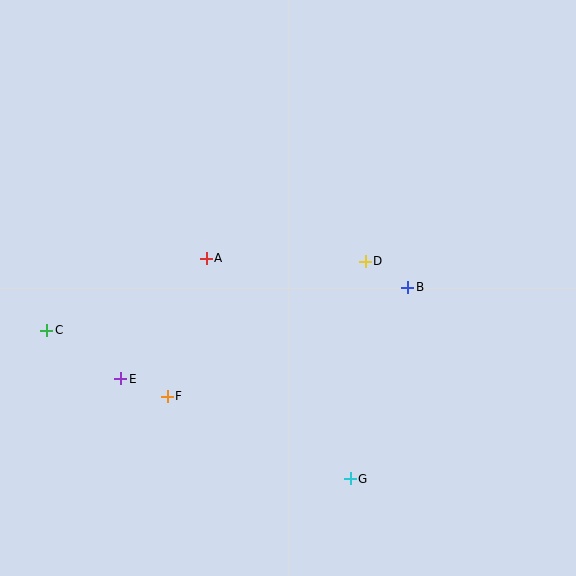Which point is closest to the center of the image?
Point D at (365, 261) is closest to the center.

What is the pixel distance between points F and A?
The distance between F and A is 144 pixels.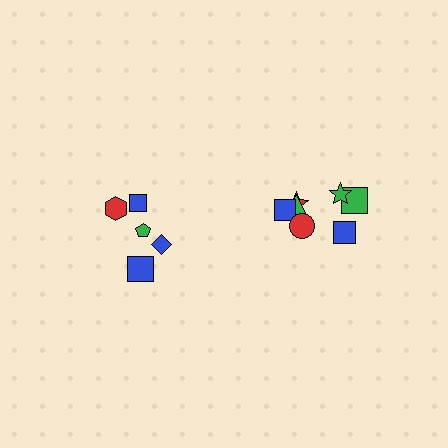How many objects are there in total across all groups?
There are 13 objects.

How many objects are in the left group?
There are 5 objects.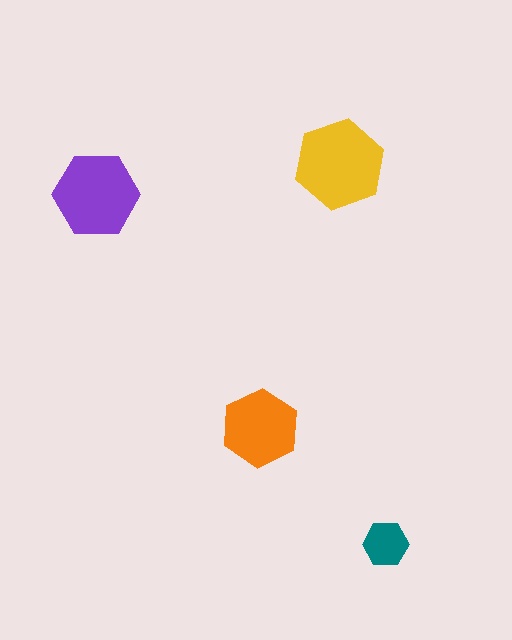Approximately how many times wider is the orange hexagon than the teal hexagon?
About 1.5 times wider.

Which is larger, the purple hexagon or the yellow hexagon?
The yellow one.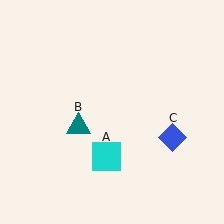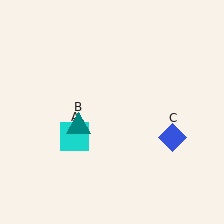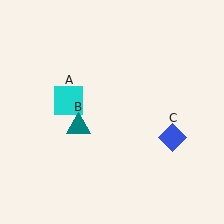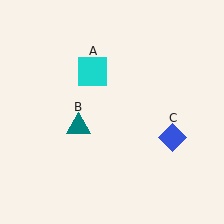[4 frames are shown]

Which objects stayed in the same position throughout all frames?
Teal triangle (object B) and blue diamond (object C) remained stationary.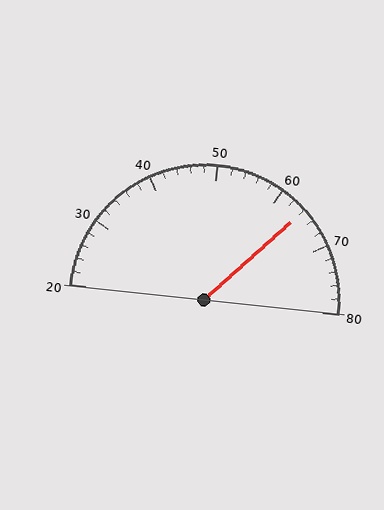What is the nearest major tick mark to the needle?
The nearest major tick mark is 60.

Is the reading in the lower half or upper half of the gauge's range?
The reading is in the upper half of the range (20 to 80).